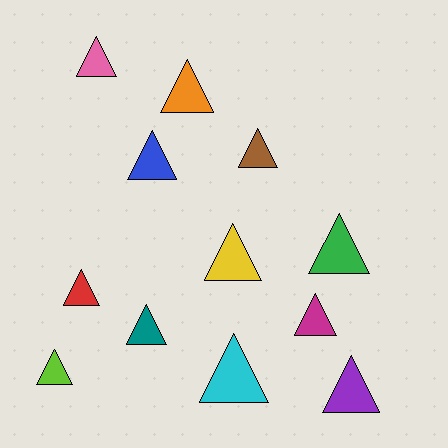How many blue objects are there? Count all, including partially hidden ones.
There is 1 blue object.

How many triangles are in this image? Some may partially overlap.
There are 12 triangles.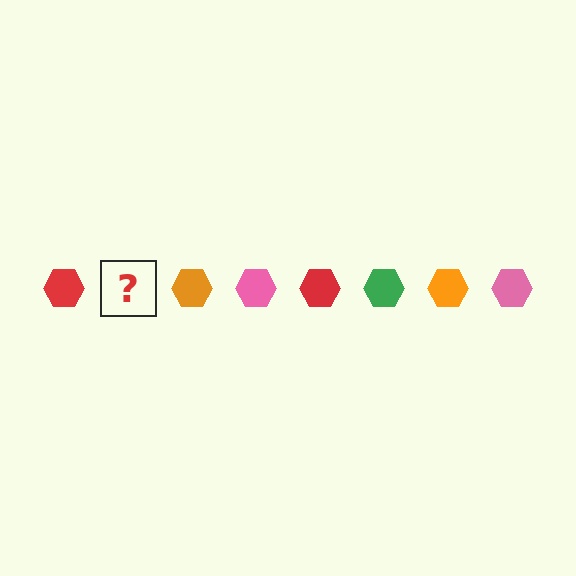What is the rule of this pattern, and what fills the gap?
The rule is that the pattern cycles through red, green, orange, pink hexagons. The gap should be filled with a green hexagon.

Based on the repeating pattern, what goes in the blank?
The blank should be a green hexagon.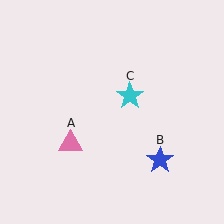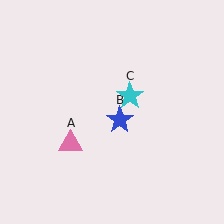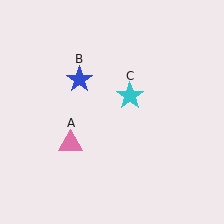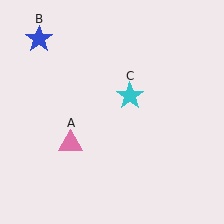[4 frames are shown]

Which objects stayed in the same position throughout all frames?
Pink triangle (object A) and cyan star (object C) remained stationary.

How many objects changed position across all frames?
1 object changed position: blue star (object B).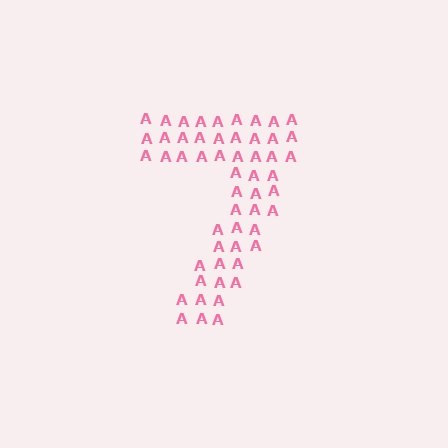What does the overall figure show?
The overall figure shows the digit 7.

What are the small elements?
The small elements are letter A's.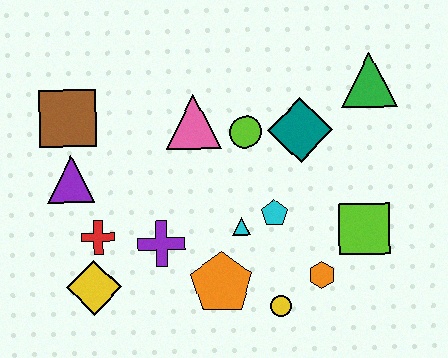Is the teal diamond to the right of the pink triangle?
Yes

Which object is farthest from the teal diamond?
The yellow diamond is farthest from the teal diamond.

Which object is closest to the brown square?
The purple triangle is closest to the brown square.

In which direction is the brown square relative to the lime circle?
The brown square is to the left of the lime circle.